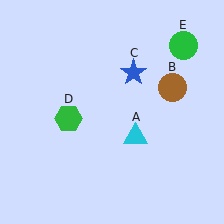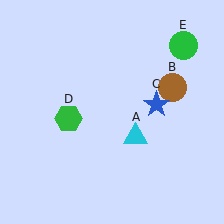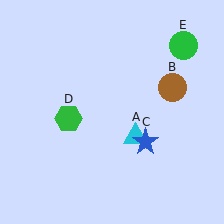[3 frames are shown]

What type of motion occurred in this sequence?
The blue star (object C) rotated clockwise around the center of the scene.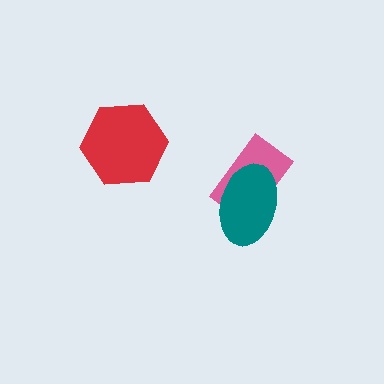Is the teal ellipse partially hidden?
No, no other shape covers it.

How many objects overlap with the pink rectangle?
1 object overlaps with the pink rectangle.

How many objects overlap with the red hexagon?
0 objects overlap with the red hexagon.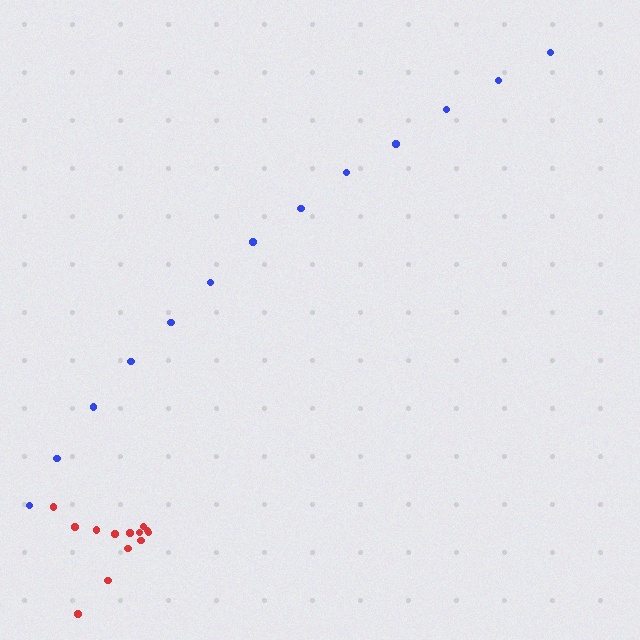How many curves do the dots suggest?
There are 2 distinct paths.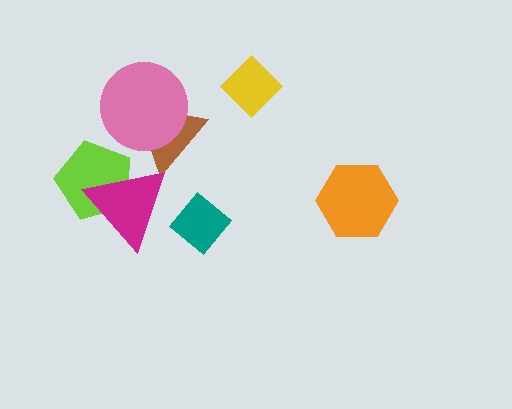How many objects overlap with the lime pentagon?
1 object overlaps with the lime pentagon.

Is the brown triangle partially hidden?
Yes, it is partially covered by another shape.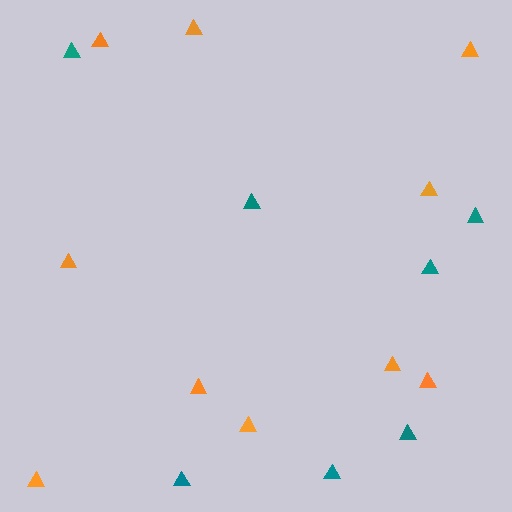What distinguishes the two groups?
There are 2 groups: one group of orange triangles (10) and one group of teal triangles (7).